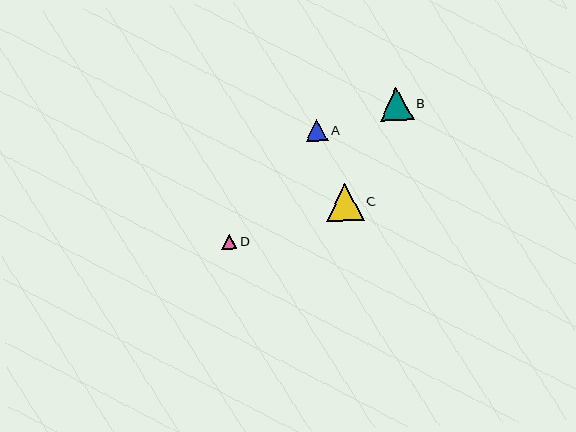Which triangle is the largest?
Triangle C is the largest with a size of approximately 37 pixels.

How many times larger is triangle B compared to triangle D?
Triangle B is approximately 2.2 times the size of triangle D.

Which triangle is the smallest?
Triangle D is the smallest with a size of approximately 15 pixels.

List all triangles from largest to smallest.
From largest to smallest: C, B, A, D.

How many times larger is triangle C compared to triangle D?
Triangle C is approximately 2.4 times the size of triangle D.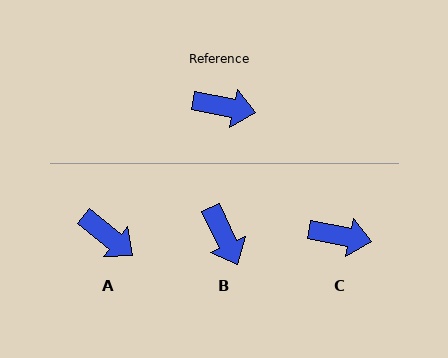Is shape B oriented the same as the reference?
No, it is off by about 54 degrees.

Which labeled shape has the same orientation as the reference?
C.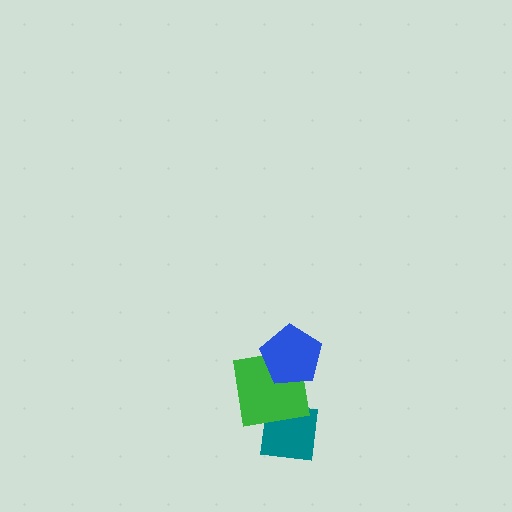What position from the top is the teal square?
The teal square is 3rd from the top.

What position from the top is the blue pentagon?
The blue pentagon is 1st from the top.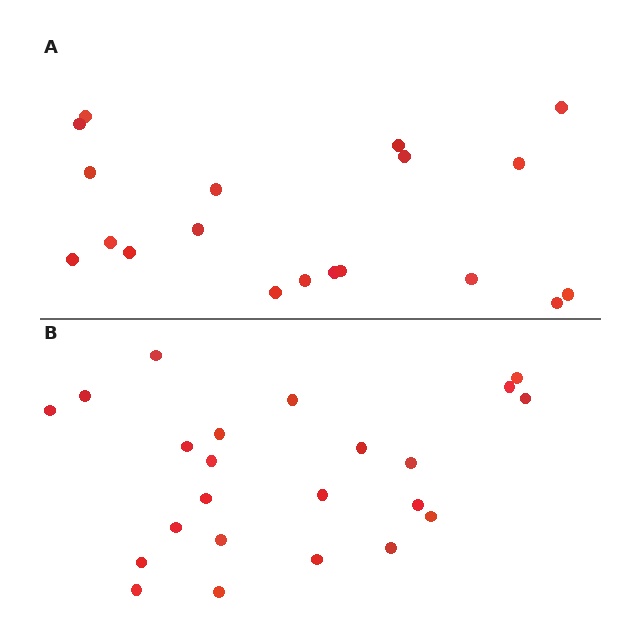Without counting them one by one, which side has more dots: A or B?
Region B (the bottom region) has more dots.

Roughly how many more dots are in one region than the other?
Region B has about 4 more dots than region A.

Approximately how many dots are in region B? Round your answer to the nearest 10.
About 20 dots. (The exact count is 23, which rounds to 20.)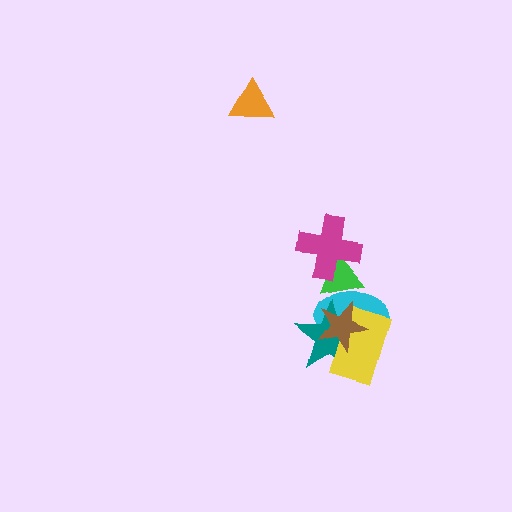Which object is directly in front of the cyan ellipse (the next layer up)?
The green triangle is directly in front of the cyan ellipse.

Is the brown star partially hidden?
No, no other shape covers it.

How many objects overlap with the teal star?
3 objects overlap with the teal star.